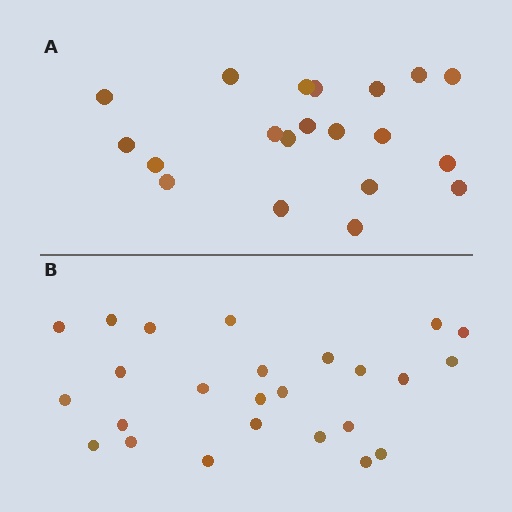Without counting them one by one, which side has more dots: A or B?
Region B (the bottom region) has more dots.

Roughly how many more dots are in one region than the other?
Region B has about 5 more dots than region A.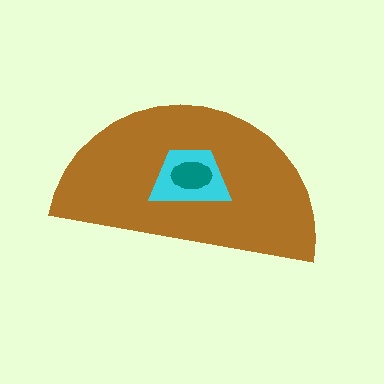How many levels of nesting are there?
3.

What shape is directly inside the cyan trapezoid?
The teal ellipse.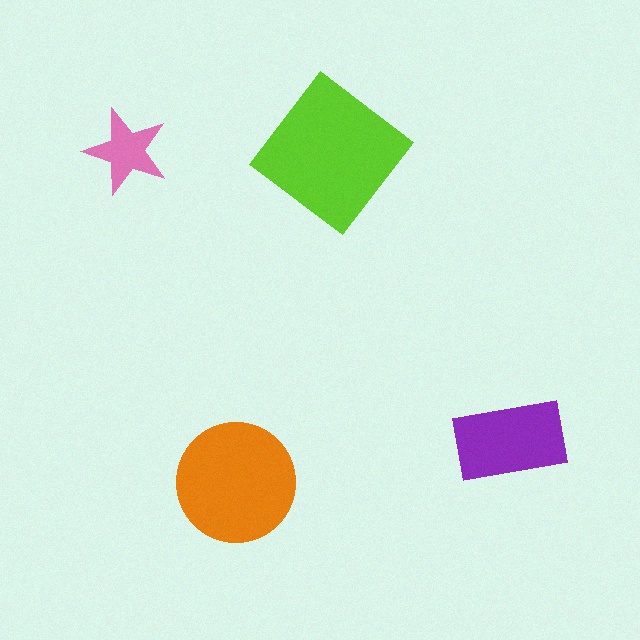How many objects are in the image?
There are 4 objects in the image.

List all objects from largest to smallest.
The lime diamond, the orange circle, the purple rectangle, the pink star.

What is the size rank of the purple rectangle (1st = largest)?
3rd.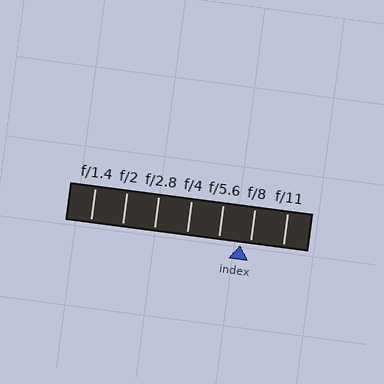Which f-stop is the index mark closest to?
The index mark is closest to f/8.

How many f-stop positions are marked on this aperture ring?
There are 7 f-stop positions marked.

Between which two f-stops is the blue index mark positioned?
The index mark is between f/5.6 and f/8.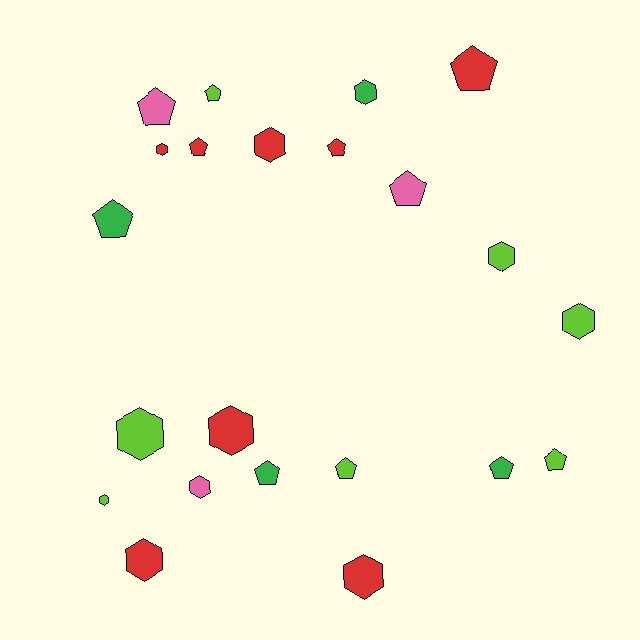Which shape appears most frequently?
Hexagon, with 11 objects.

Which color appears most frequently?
Red, with 8 objects.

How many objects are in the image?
There are 22 objects.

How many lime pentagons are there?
There are 3 lime pentagons.